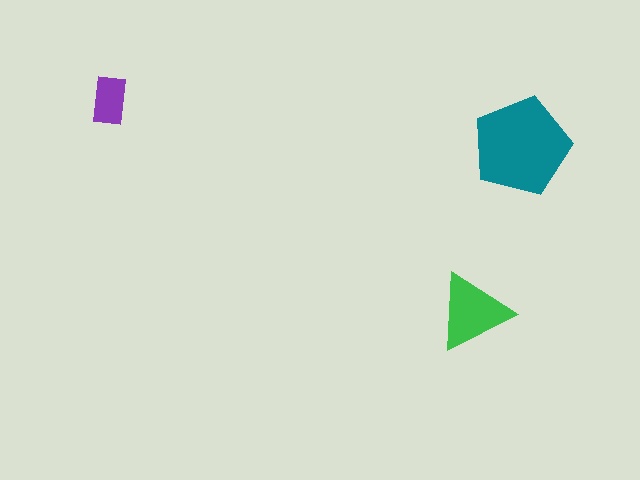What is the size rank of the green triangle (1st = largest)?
2nd.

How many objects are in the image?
There are 3 objects in the image.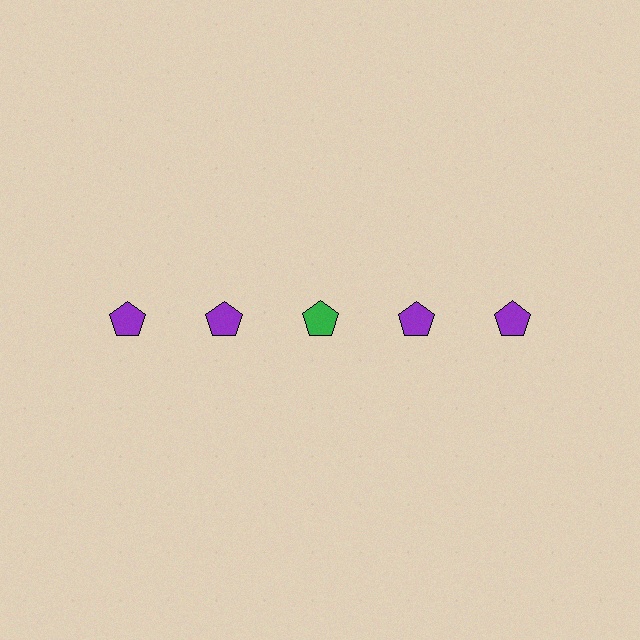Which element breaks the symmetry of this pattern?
The green pentagon in the top row, center column breaks the symmetry. All other shapes are purple pentagons.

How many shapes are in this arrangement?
There are 5 shapes arranged in a grid pattern.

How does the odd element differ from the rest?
It has a different color: green instead of purple.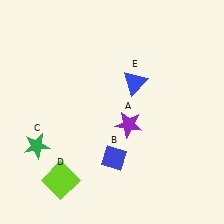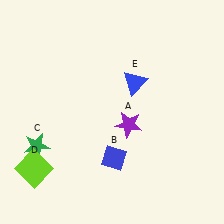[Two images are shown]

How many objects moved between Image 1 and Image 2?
1 object moved between the two images.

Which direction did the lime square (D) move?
The lime square (D) moved left.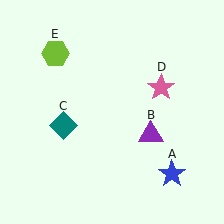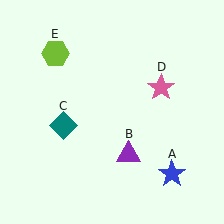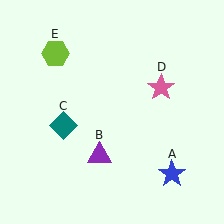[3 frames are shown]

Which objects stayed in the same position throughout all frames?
Blue star (object A) and teal diamond (object C) and pink star (object D) and lime hexagon (object E) remained stationary.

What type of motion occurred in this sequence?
The purple triangle (object B) rotated clockwise around the center of the scene.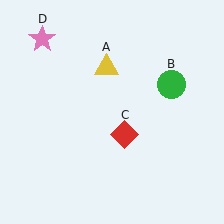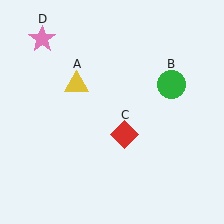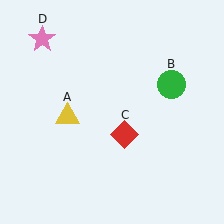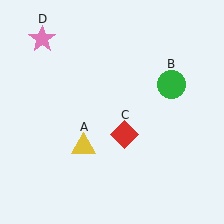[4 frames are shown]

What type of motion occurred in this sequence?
The yellow triangle (object A) rotated counterclockwise around the center of the scene.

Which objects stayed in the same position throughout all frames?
Green circle (object B) and red diamond (object C) and pink star (object D) remained stationary.